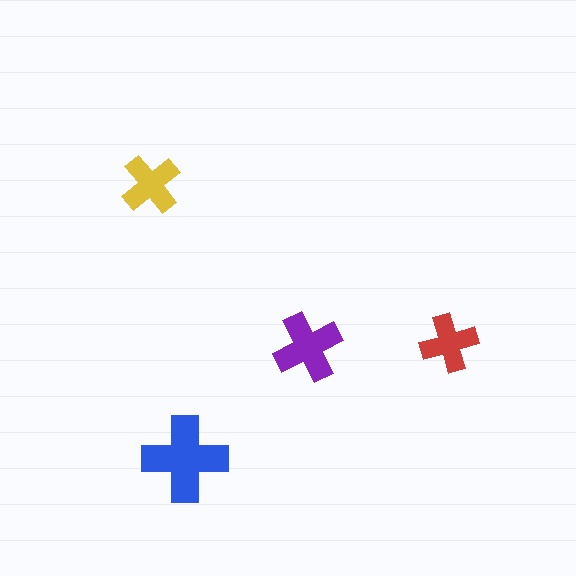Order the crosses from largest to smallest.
the blue one, the purple one, the yellow one, the red one.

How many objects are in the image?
There are 4 objects in the image.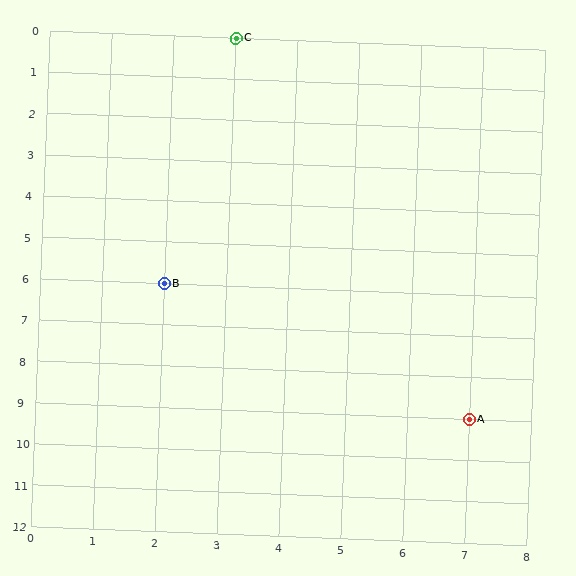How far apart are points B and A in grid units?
Points B and A are 5 columns and 3 rows apart (about 5.8 grid units diagonally).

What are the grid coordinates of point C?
Point C is at grid coordinates (3, 0).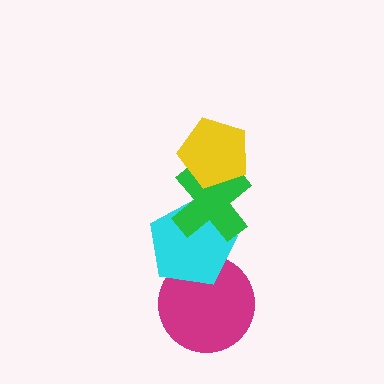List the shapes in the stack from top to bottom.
From top to bottom: the yellow pentagon, the green cross, the cyan pentagon, the magenta circle.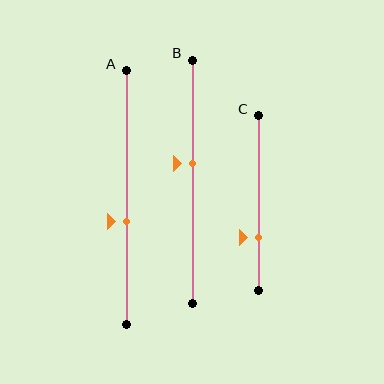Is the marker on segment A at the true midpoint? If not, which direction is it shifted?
No, the marker on segment A is shifted downward by about 10% of the segment length.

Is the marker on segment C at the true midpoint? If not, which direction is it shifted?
No, the marker on segment C is shifted downward by about 20% of the segment length.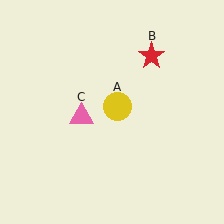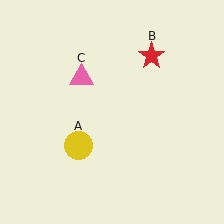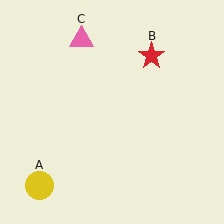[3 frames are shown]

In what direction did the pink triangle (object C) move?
The pink triangle (object C) moved up.